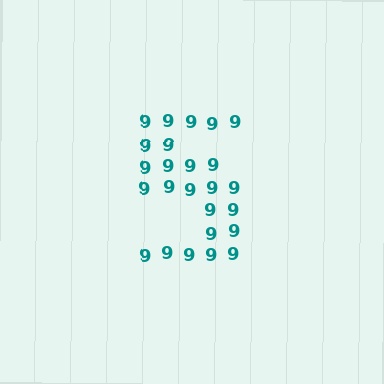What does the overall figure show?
The overall figure shows the digit 5.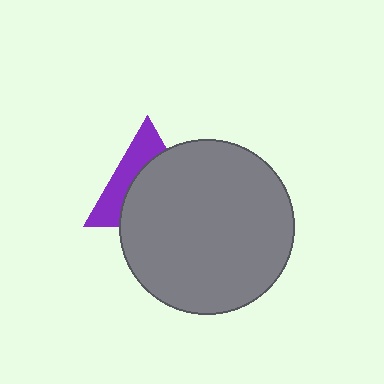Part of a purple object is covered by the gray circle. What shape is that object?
It is a triangle.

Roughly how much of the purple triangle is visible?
A small part of it is visible (roughly 39%).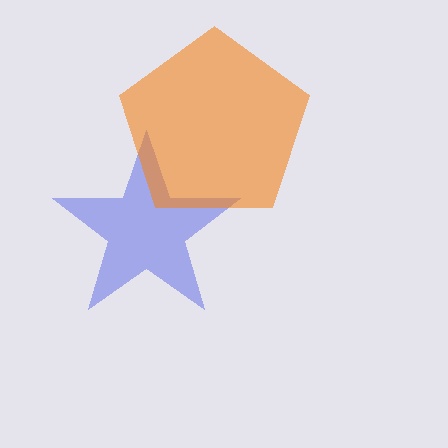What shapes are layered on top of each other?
The layered shapes are: a blue star, an orange pentagon.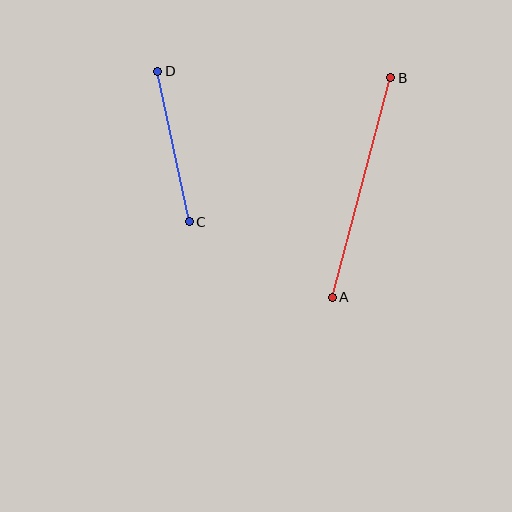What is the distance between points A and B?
The distance is approximately 227 pixels.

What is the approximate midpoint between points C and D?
The midpoint is at approximately (174, 146) pixels.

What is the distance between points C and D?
The distance is approximately 154 pixels.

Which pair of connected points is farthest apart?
Points A and B are farthest apart.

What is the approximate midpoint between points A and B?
The midpoint is at approximately (362, 188) pixels.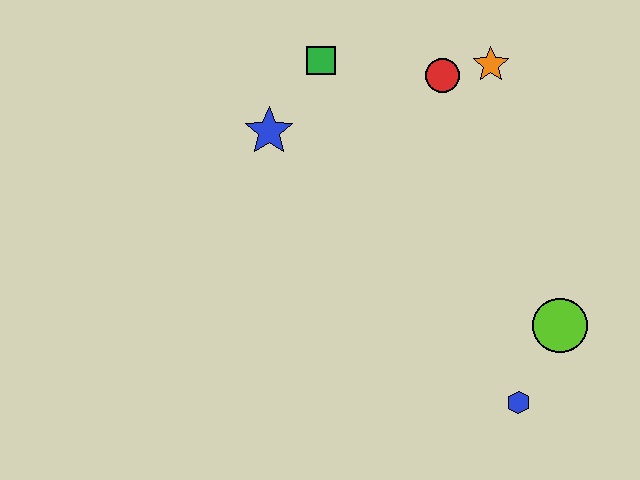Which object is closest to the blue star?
The green square is closest to the blue star.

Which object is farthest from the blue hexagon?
The green square is farthest from the blue hexagon.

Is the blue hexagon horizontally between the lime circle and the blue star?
Yes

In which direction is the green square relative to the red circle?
The green square is to the left of the red circle.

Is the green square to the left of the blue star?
No